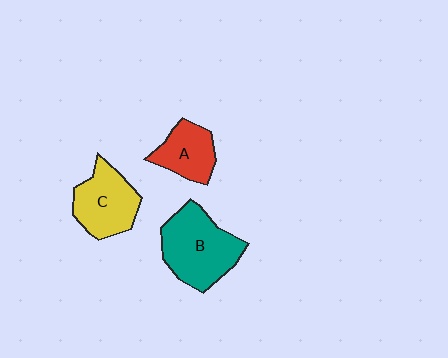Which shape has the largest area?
Shape B (teal).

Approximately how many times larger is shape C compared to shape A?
Approximately 1.3 times.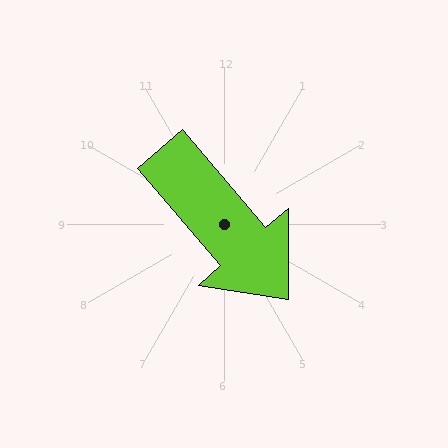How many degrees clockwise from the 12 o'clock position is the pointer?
Approximately 139 degrees.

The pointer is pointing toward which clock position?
Roughly 5 o'clock.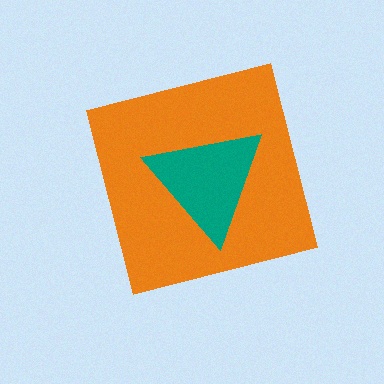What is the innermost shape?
The teal triangle.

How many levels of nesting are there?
2.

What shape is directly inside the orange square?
The teal triangle.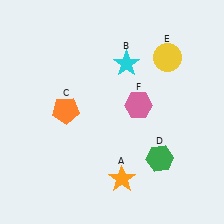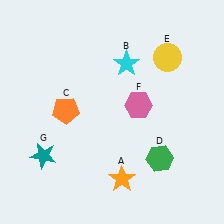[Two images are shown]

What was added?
A teal star (G) was added in Image 2.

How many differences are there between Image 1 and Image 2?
There is 1 difference between the two images.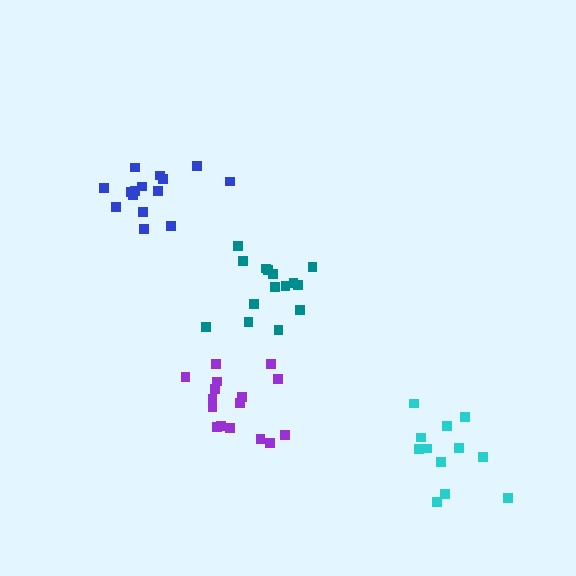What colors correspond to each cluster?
The clusters are colored: teal, cyan, purple, blue.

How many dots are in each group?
Group 1: 15 dots, Group 2: 12 dots, Group 3: 16 dots, Group 4: 15 dots (58 total).